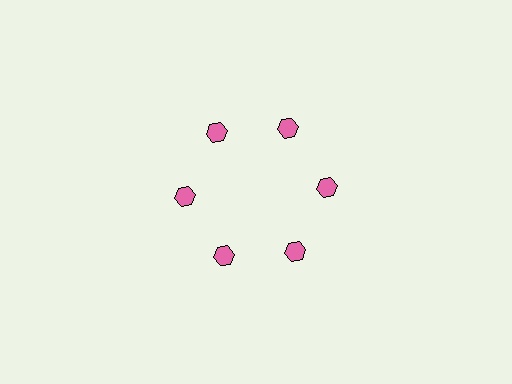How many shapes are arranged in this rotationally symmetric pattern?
There are 6 shapes, arranged in 6 groups of 1.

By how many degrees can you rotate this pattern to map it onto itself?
The pattern maps onto itself every 60 degrees of rotation.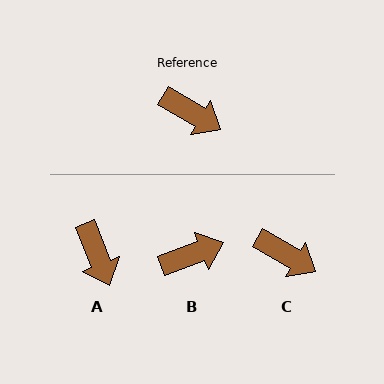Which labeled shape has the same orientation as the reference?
C.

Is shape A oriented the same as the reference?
No, it is off by about 38 degrees.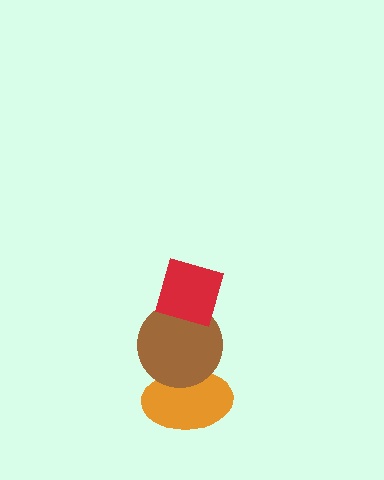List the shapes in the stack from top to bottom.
From top to bottom: the red diamond, the brown circle, the orange ellipse.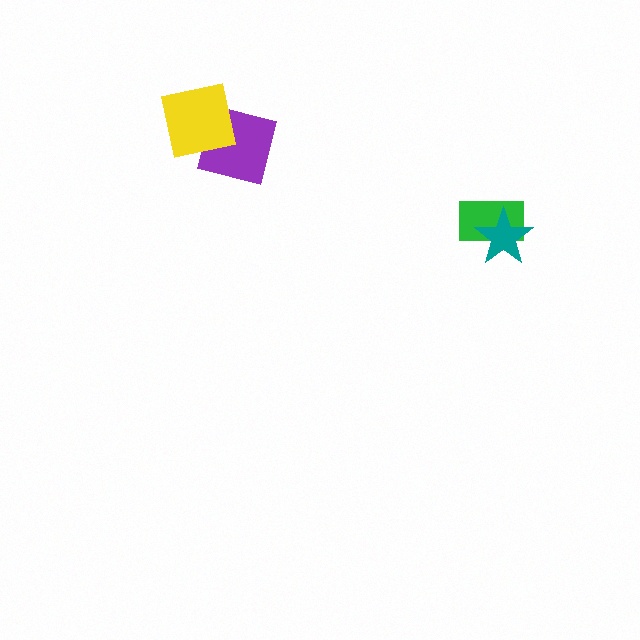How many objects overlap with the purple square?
1 object overlaps with the purple square.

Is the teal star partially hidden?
No, no other shape covers it.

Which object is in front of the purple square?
The yellow square is in front of the purple square.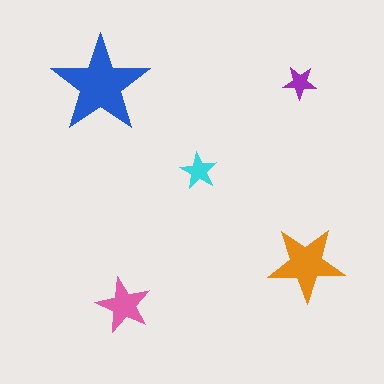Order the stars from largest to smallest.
the blue one, the orange one, the pink one, the cyan one, the purple one.